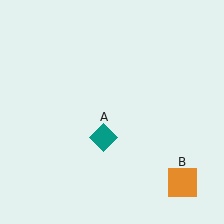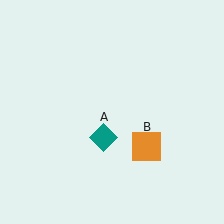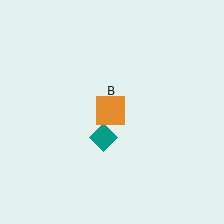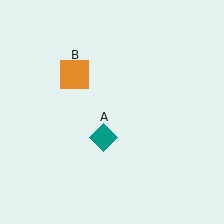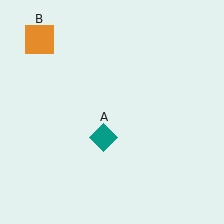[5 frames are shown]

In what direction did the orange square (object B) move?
The orange square (object B) moved up and to the left.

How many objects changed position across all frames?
1 object changed position: orange square (object B).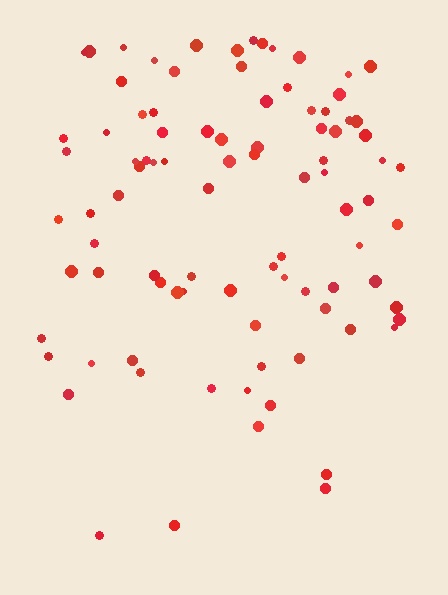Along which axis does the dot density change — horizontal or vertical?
Vertical.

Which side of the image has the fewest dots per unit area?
The bottom.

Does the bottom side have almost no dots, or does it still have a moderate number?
Still a moderate number, just noticeably fewer than the top.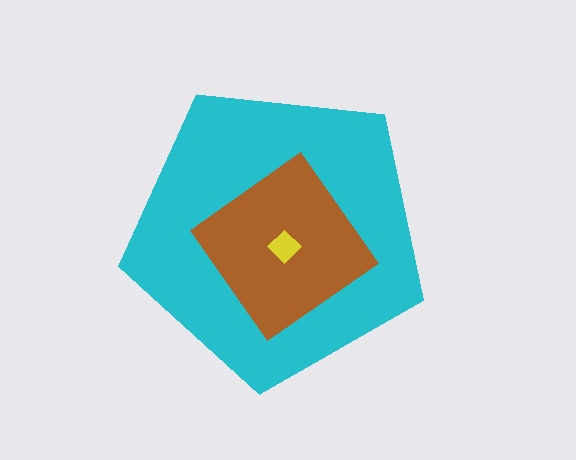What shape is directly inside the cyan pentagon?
The brown diamond.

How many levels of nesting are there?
3.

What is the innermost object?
The yellow diamond.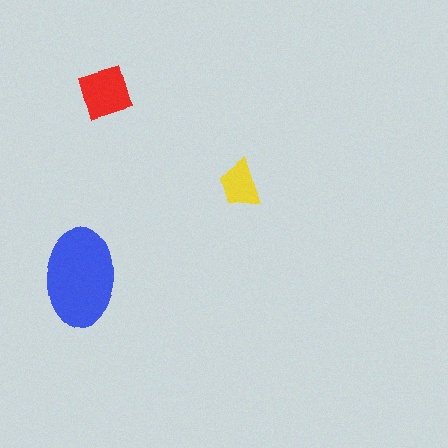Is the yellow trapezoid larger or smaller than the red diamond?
Smaller.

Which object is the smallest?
The yellow trapezoid.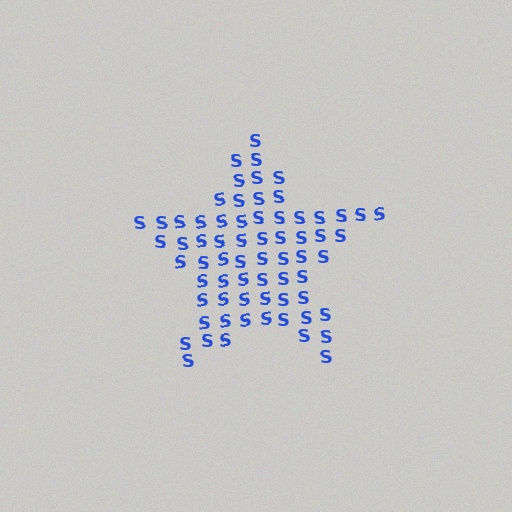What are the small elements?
The small elements are letter S's.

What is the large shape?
The large shape is a star.